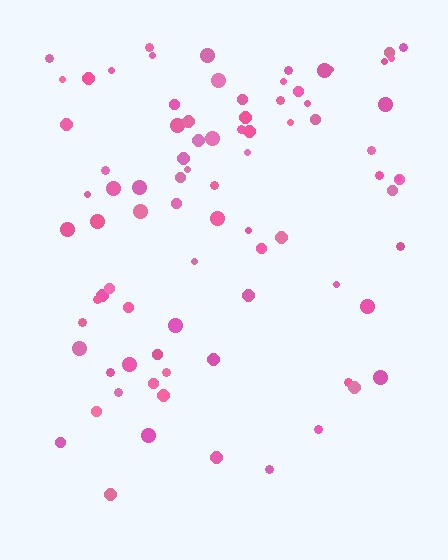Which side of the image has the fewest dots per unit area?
The bottom.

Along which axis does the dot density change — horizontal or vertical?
Vertical.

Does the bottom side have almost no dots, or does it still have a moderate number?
Still a moderate number, just noticeably fewer than the top.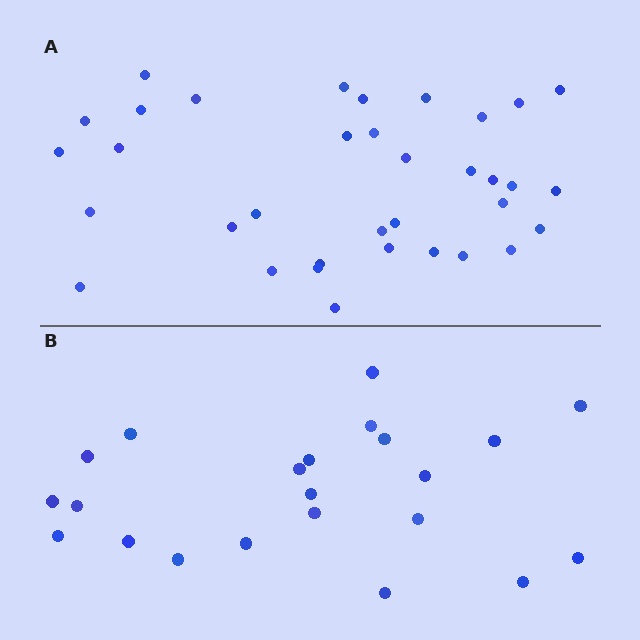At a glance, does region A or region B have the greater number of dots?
Region A (the top region) has more dots.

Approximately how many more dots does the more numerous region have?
Region A has approximately 15 more dots than region B.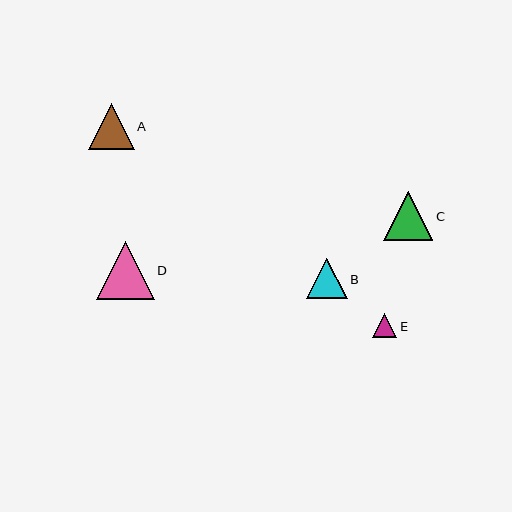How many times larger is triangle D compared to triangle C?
Triangle D is approximately 1.2 times the size of triangle C.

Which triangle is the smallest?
Triangle E is the smallest with a size of approximately 24 pixels.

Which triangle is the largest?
Triangle D is the largest with a size of approximately 57 pixels.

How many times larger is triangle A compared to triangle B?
Triangle A is approximately 1.1 times the size of triangle B.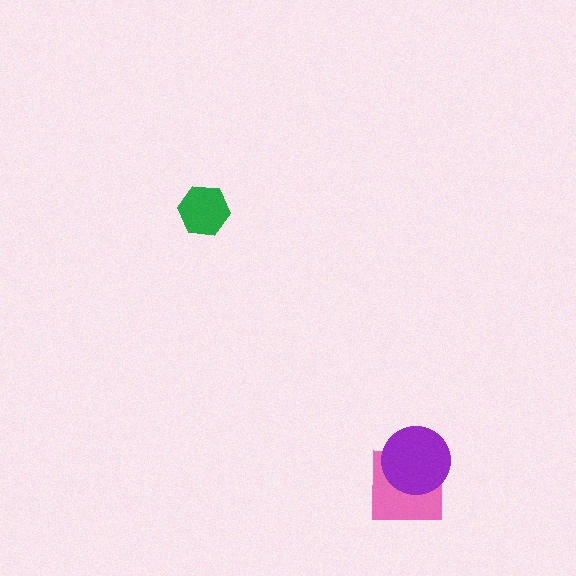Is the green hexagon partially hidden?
No, no other shape covers it.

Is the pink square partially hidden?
Yes, it is partially covered by another shape.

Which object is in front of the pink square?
The purple circle is in front of the pink square.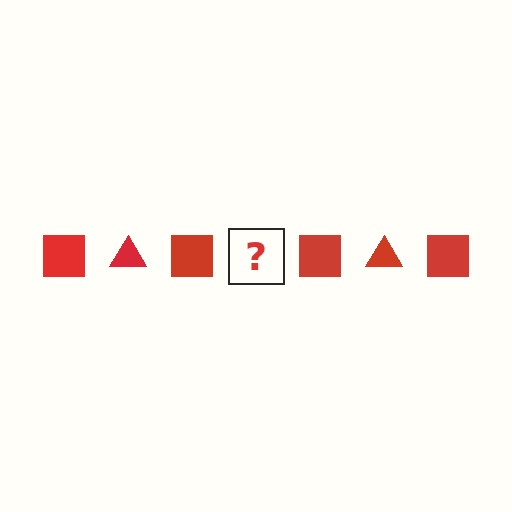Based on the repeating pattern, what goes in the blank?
The blank should be a red triangle.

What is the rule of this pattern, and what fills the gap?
The rule is that the pattern cycles through square, triangle shapes in red. The gap should be filled with a red triangle.